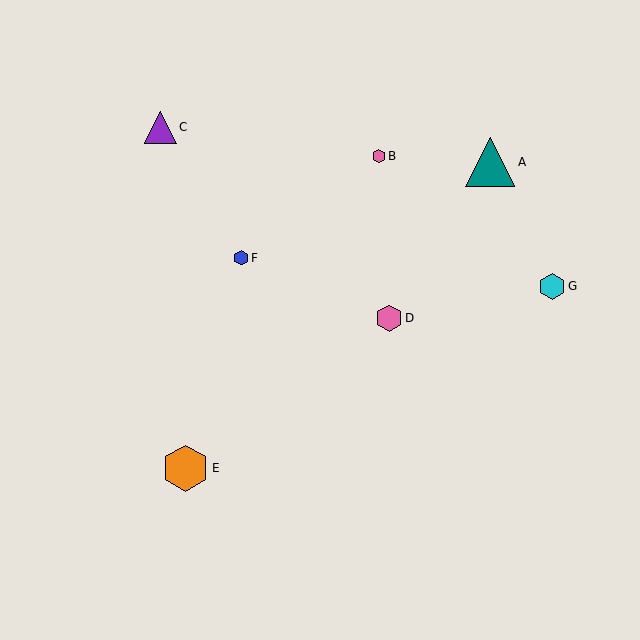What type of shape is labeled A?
Shape A is a teal triangle.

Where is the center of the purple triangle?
The center of the purple triangle is at (160, 127).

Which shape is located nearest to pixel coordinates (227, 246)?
The blue hexagon (labeled F) at (241, 258) is nearest to that location.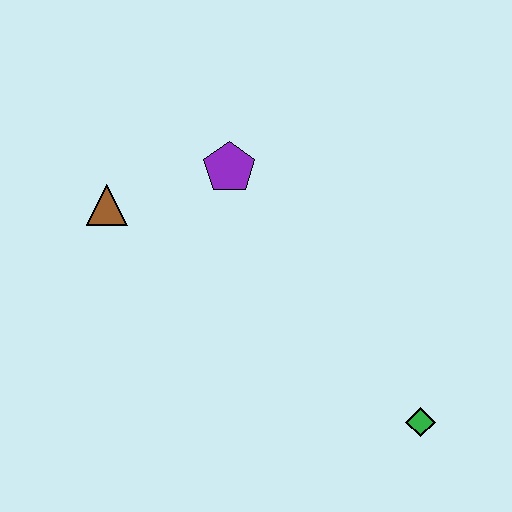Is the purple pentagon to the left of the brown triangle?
No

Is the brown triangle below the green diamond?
No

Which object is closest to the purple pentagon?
The brown triangle is closest to the purple pentagon.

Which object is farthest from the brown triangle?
The green diamond is farthest from the brown triangle.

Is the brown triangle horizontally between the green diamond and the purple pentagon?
No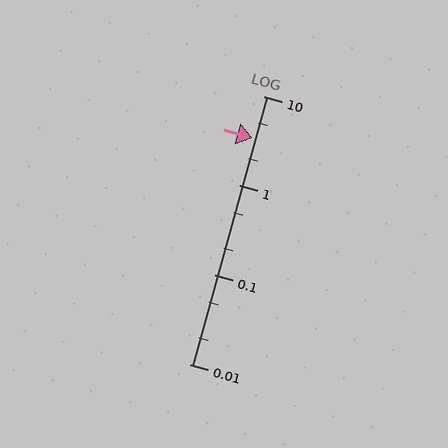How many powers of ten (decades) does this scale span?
The scale spans 3 decades, from 0.01 to 10.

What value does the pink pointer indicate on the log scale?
The pointer indicates approximately 3.4.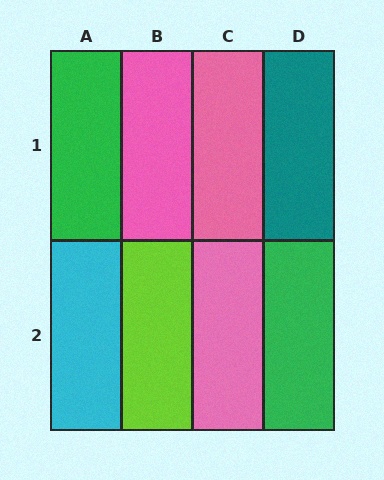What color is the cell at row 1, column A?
Green.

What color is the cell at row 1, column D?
Teal.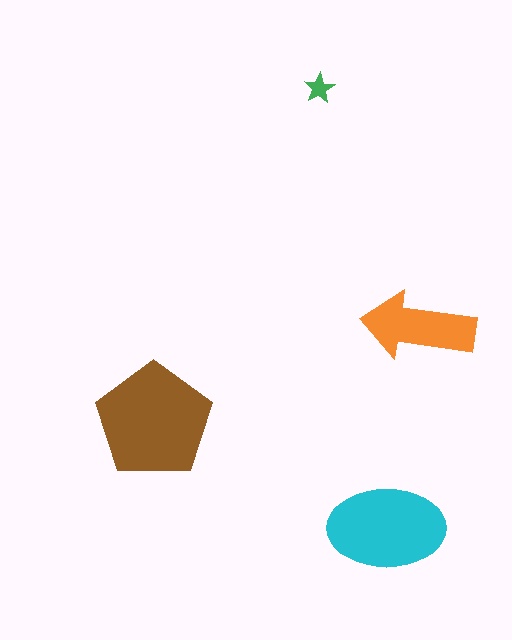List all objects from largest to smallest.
The brown pentagon, the cyan ellipse, the orange arrow, the green star.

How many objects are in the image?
There are 4 objects in the image.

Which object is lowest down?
The cyan ellipse is bottommost.